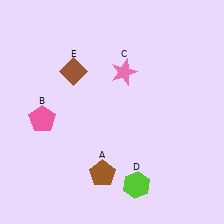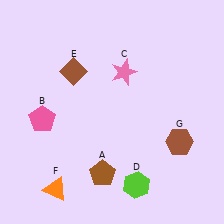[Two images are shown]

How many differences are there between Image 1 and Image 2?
There are 2 differences between the two images.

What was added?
An orange triangle (F), a brown hexagon (G) were added in Image 2.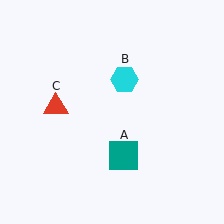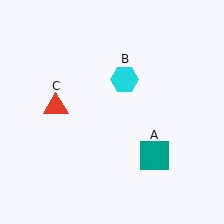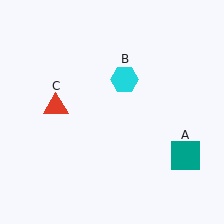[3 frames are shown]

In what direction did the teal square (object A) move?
The teal square (object A) moved right.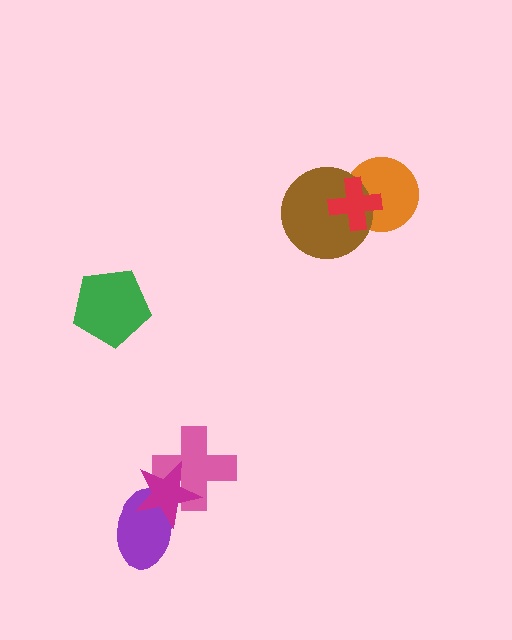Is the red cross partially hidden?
No, no other shape covers it.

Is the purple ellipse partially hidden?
Yes, it is partially covered by another shape.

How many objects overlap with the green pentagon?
0 objects overlap with the green pentagon.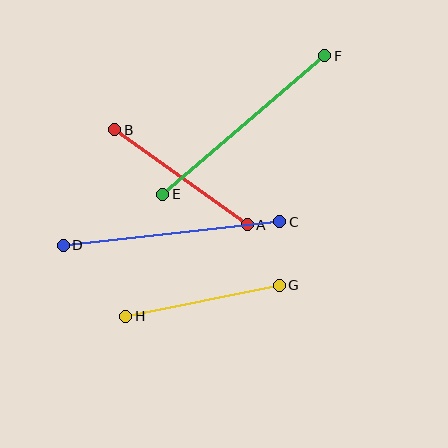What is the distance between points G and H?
The distance is approximately 157 pixels.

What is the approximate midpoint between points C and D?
The midpoint is at approximately (171, 233) pixels.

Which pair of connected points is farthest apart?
Points C and D are farthest apart.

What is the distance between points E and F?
The distance is approximately 213 pixels.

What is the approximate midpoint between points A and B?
The midpoint is at approximately (181, 177) pixels.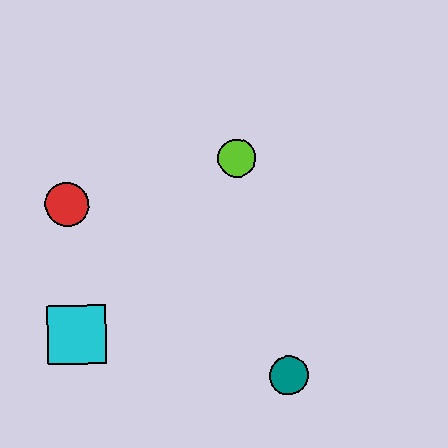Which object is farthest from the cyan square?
The lime circle is farthest from the cyan square.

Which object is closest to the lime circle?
The red circle is closest to the lime circle.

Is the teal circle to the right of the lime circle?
Yes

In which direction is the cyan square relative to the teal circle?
The cyan square is to the left of the teal circle.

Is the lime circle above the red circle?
Yes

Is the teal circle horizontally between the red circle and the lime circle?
No